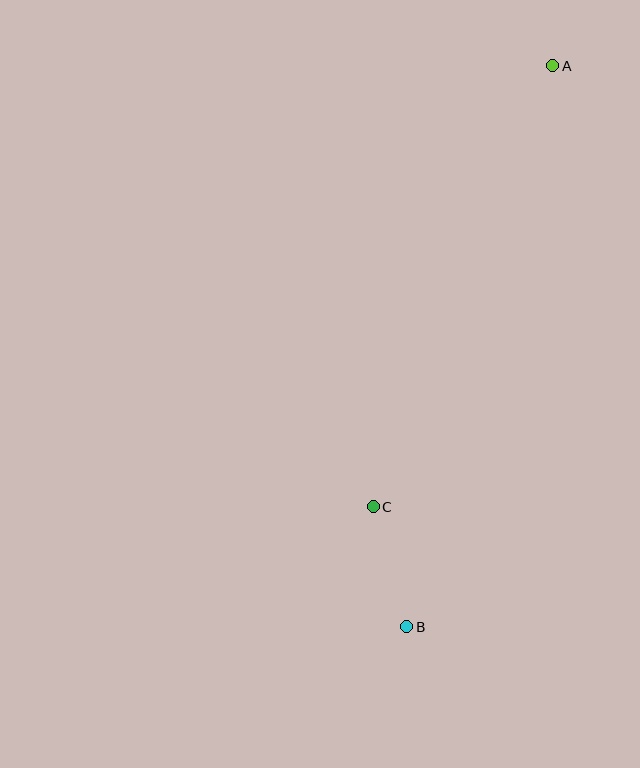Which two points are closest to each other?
Points B and C are closest to each other.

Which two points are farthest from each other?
Points A and B are farthest from each other.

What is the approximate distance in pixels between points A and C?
The distance between A and C is approximately 476 pixels.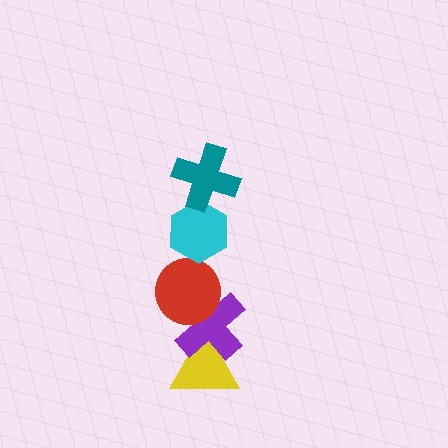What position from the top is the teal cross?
The teal cross is 1st from the top.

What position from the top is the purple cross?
The purple cross is 4th from the top.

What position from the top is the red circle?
The red circle is 3rd from the top.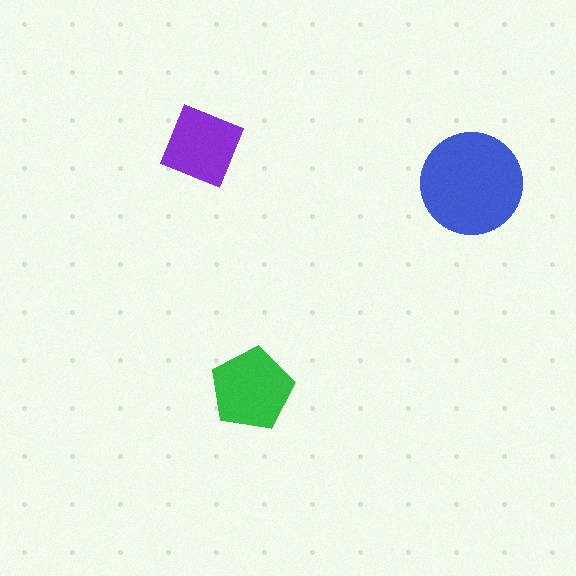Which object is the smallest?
The purple diamond.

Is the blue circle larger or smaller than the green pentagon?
Larger.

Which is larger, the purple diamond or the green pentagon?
The green pentagon.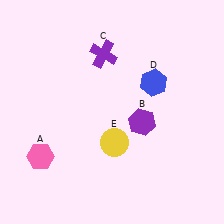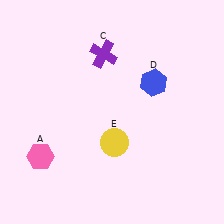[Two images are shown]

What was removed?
The purple hexagon (B) was removed in Image 2.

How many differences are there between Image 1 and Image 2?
There is 1 difference between the two images.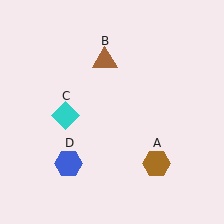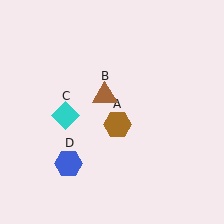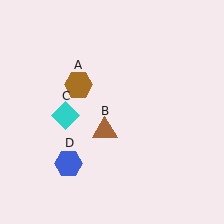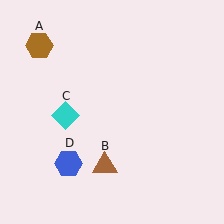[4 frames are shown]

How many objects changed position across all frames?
2 objects changed position: brown hexagon (object A), brown triangle (object B).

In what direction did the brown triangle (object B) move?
The brown triangle (object B) moved down.